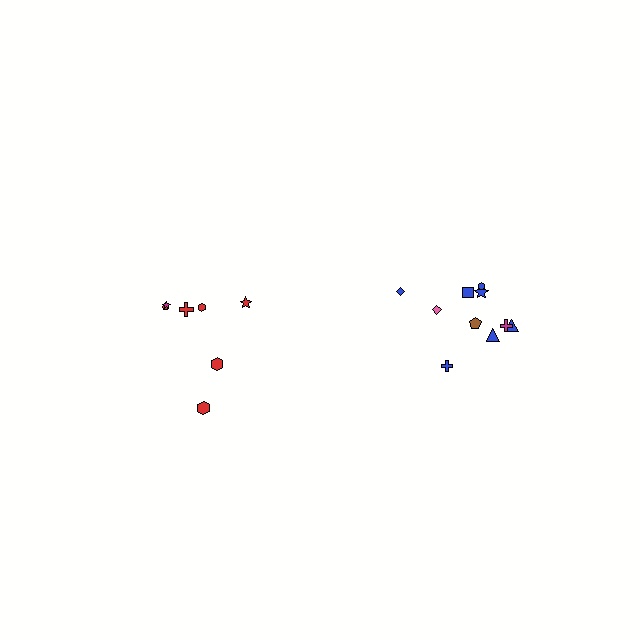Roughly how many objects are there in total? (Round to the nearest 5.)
Roughly 15 objects in total.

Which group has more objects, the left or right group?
The right group.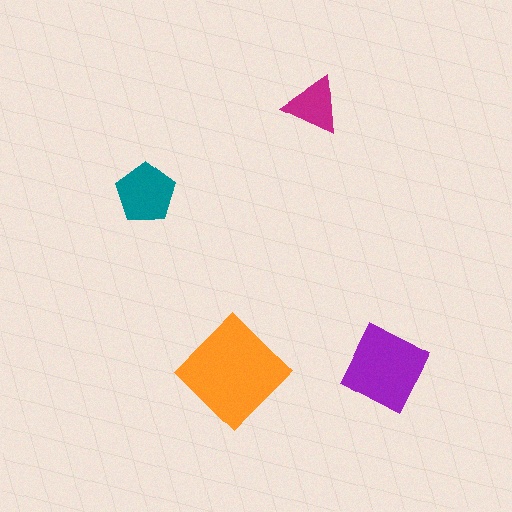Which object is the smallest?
The magenta triangle.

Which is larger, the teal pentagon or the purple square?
The purple square.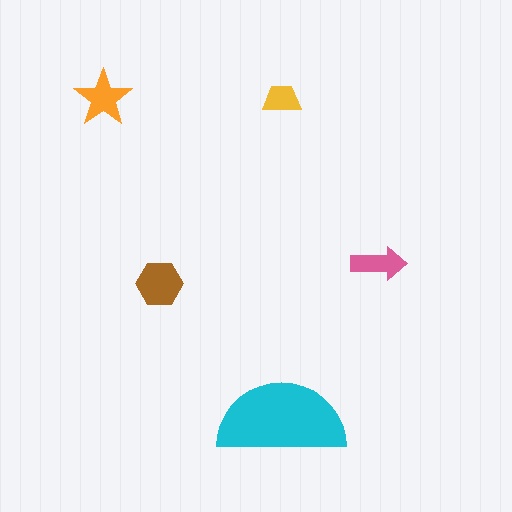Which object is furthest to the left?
The orange star is leftmost.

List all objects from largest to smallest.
The cyan semicircle, the brown hexagon, the orange star, the pink arrow, the yellow trapezoid.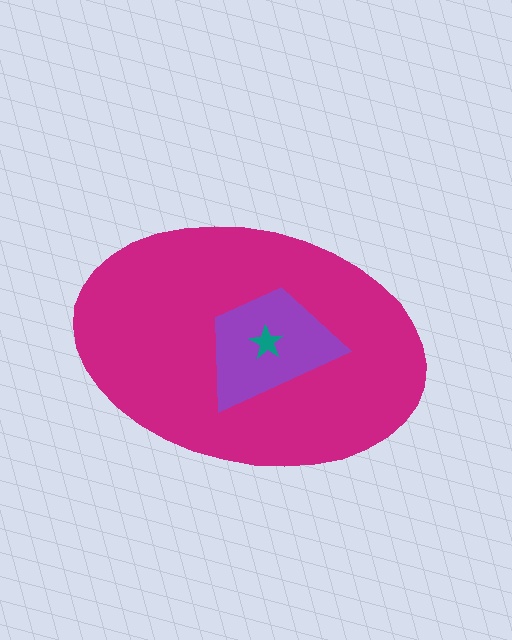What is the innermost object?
The teal star.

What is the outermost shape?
The magenta ellipse.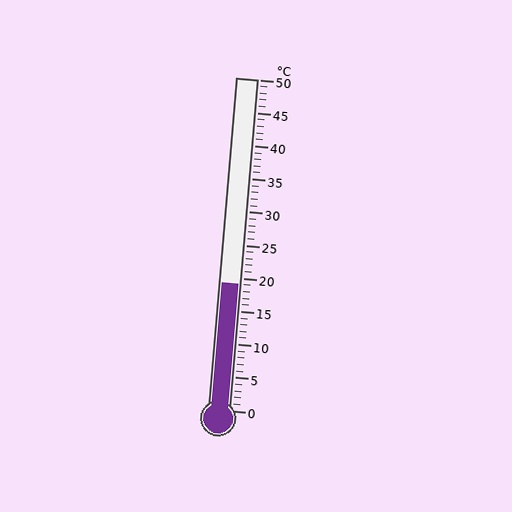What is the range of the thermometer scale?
The thermometer scale ranges from 0°C to 50°C.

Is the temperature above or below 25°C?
The temperature is below 25°C.